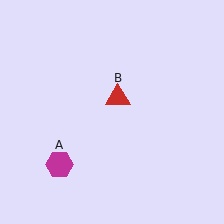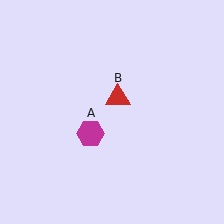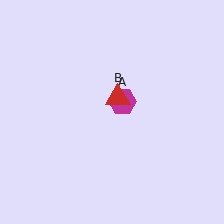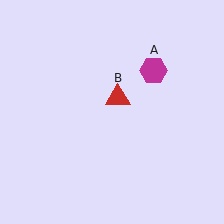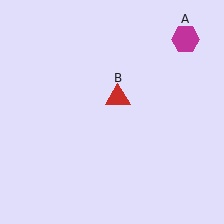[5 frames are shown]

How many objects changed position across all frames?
1 object changed position: magenta hexagon (object A).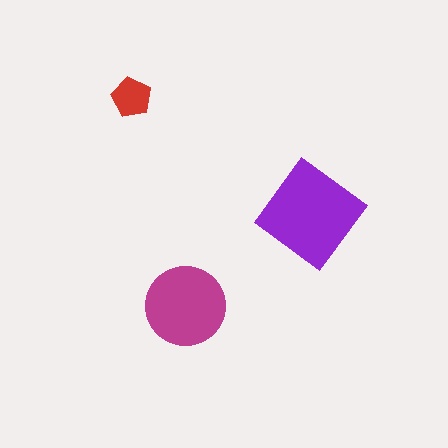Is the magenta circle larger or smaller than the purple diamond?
Smaller.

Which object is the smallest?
The red pentagon.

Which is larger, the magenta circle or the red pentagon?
The magenta circle.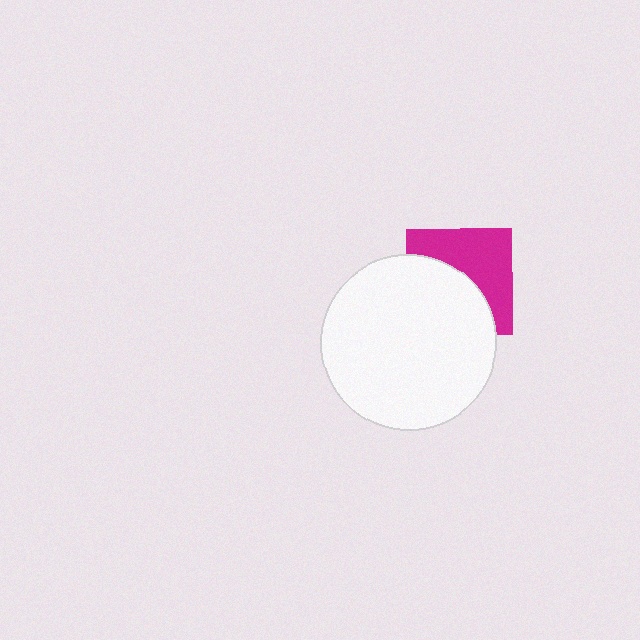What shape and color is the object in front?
The object in front is a white circle.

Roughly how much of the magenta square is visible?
About half of it is visible (roughly 50%).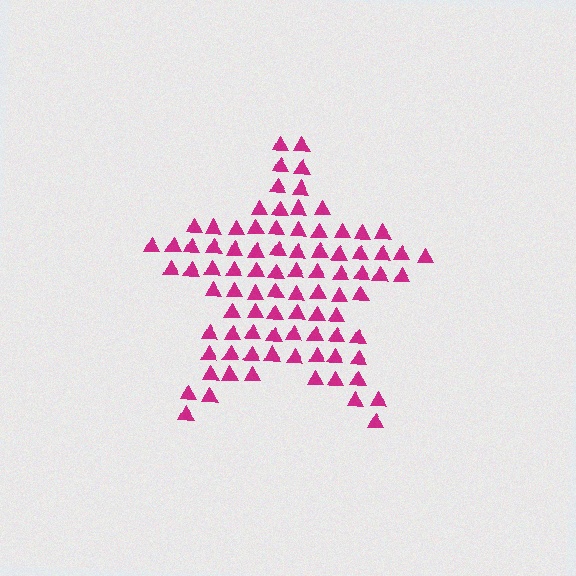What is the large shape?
The large shape is a star.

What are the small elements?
The small elements are triangles.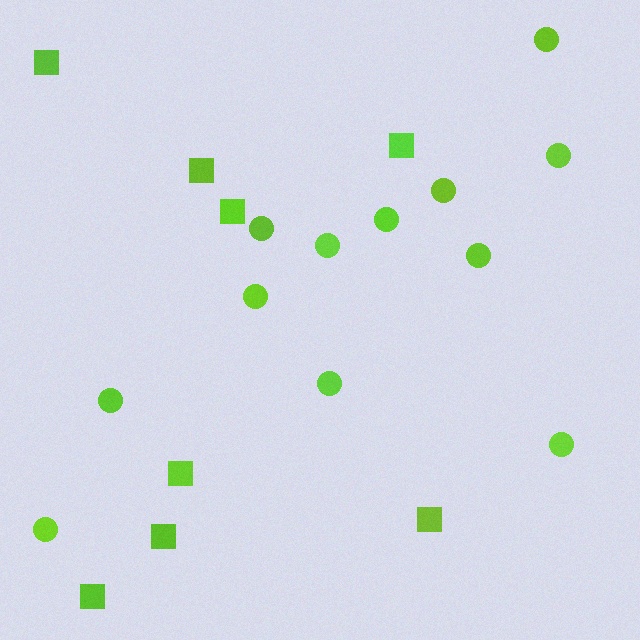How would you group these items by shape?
There are 2 groups: one group of squares (8) and one group of circles (12).